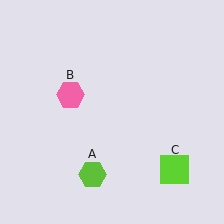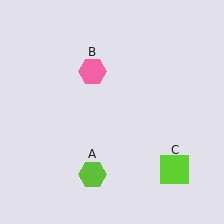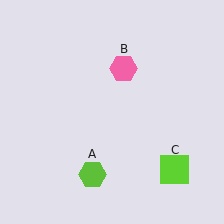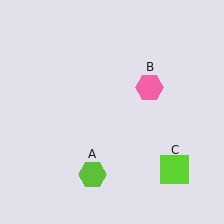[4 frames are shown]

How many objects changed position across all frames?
1 object changed position: pink hexagon (object B).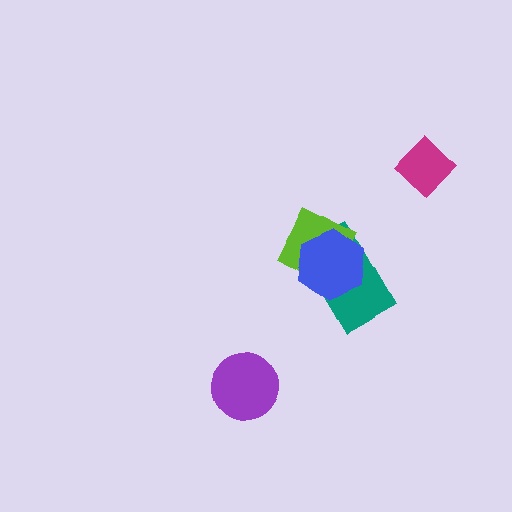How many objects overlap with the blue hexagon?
2 objects overlap with the blue hexagon.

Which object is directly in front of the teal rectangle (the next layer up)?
The lime diamond is directly in front of the teal rectangle.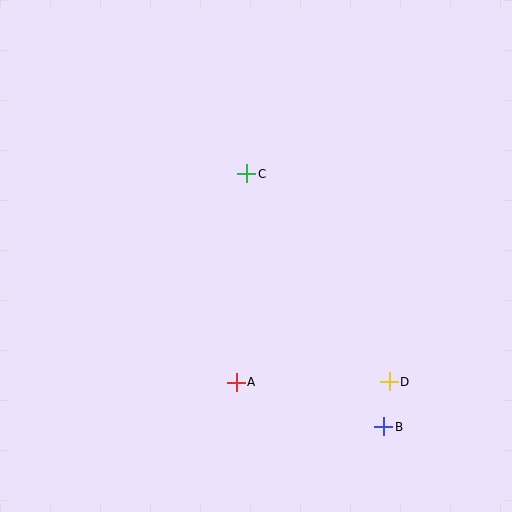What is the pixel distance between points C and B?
The distance between C and B is 288 pixels.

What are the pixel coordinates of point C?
Point C is at (247, 174).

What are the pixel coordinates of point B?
Point B is at (384, 427).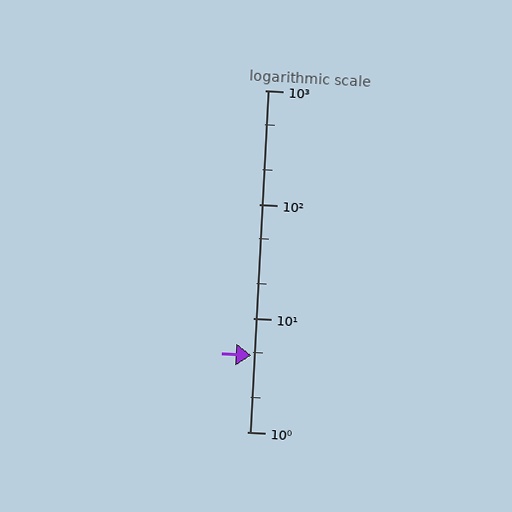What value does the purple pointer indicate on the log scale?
The pointer indicates approximately 4.7.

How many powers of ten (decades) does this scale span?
The scale spans 3 decades, from 1 to 1000.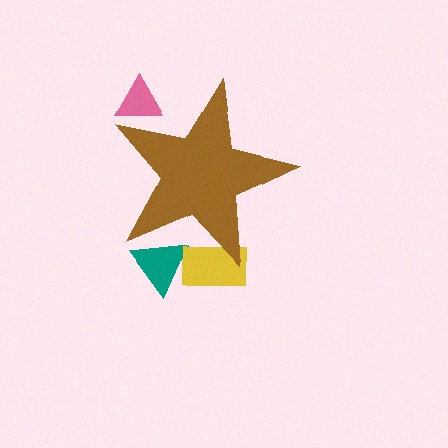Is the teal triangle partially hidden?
Yes, the teal triangle is partially hidden behind the brown star.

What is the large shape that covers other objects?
A brown star.